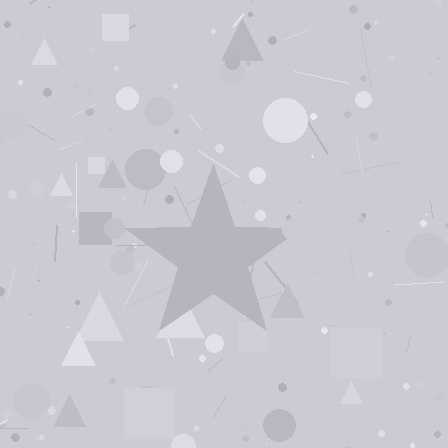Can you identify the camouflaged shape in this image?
The camouflaged shape is a star.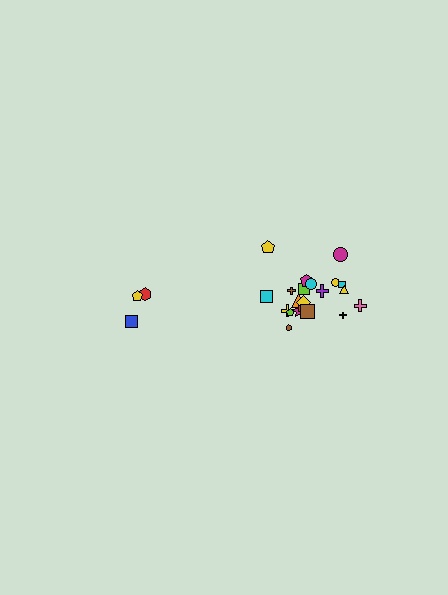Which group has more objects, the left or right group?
The right group.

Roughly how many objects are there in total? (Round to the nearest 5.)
Roughly 25 objects in total.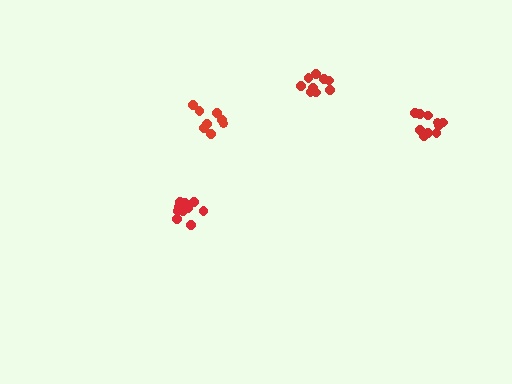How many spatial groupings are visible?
There are 4 spatial groupings.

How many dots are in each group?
Group 1: 10 dots, Group 2: 12 dots, Group 3: 11 dots, Group 4: 8 dots (41 total).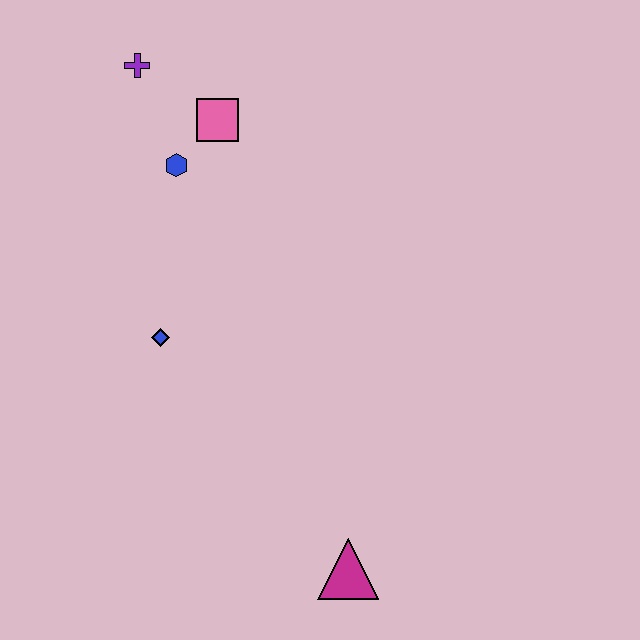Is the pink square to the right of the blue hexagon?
Yes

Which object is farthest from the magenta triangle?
The purple cross is farthest from the magenta triangle.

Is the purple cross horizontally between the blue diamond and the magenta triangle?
No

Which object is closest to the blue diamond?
The blue hexagon is closest to the blue diamond.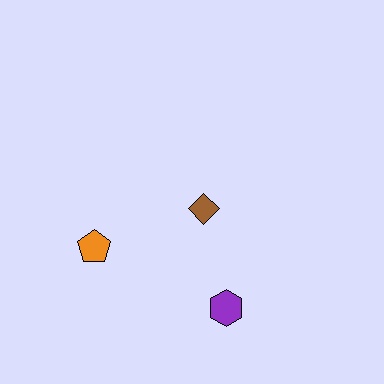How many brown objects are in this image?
There is 1 brown object.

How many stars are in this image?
There are no stars.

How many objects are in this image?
There are 3 objects.